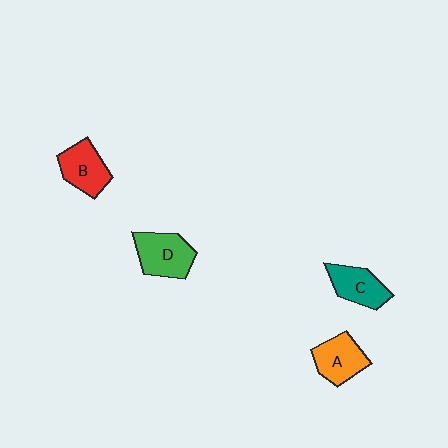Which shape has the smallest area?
Shape C (teal).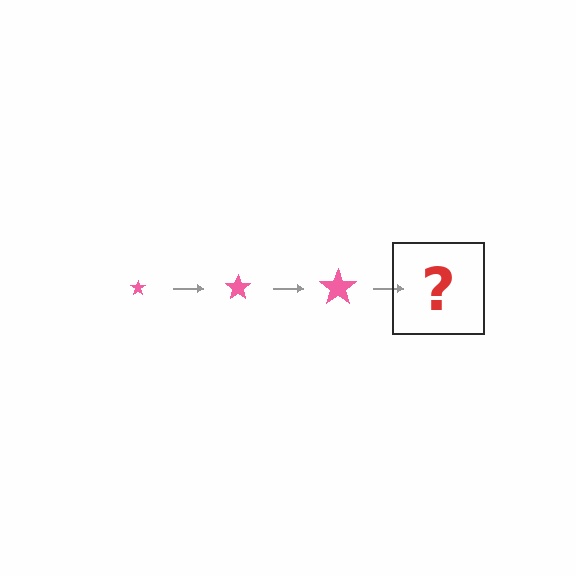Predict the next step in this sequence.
The next step is a pink star, larger than the previous one.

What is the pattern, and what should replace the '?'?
The pattern is that the star gets progressively larger each step. The '?' should be a pink star, larger than the previous one.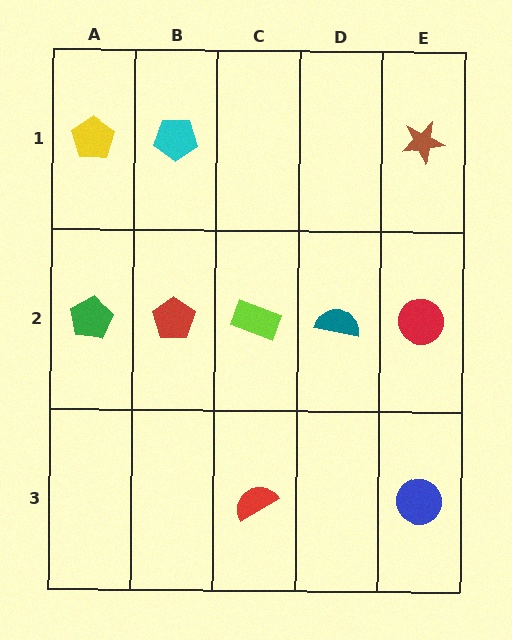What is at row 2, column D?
A teal semicircle.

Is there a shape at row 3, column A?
No, that cell is empty.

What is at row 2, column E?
A red circle.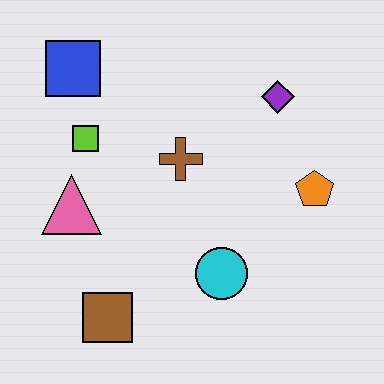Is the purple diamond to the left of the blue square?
No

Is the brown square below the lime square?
Yes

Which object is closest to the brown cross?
The lime square is closest to the brown cross.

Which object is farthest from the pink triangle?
The orange pentagon is farthest from the pink triangle.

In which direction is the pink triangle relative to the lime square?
The pink triangle is below the lime square.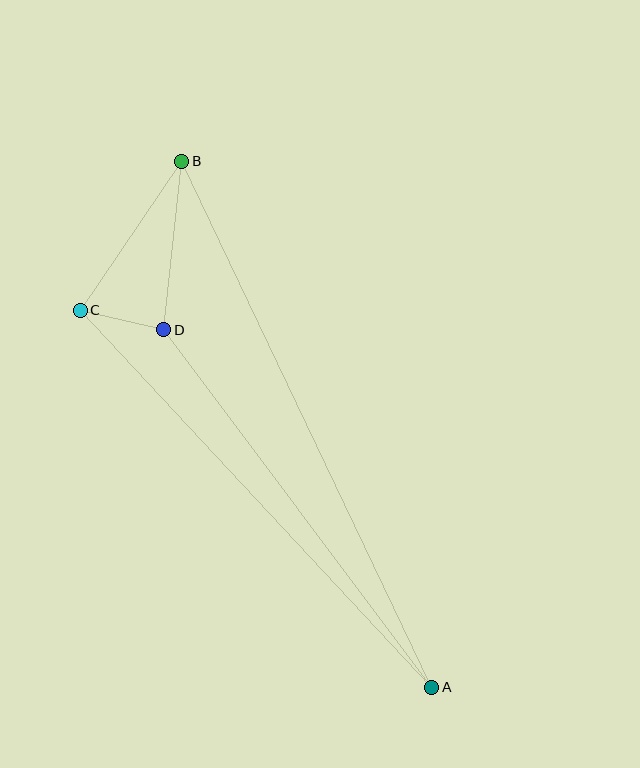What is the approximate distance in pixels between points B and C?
The distance between B and C is approximately 181 pixels.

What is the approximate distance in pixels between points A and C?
The distance between A and C is approximately 515 pixels.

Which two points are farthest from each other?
Points A and B are farthest from each other.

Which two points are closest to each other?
Points C and D are closest to each other.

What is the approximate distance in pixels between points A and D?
The distance between A and D is approximately 447 pixels.